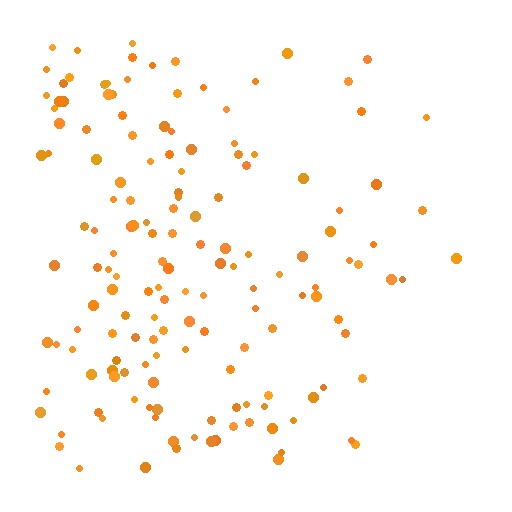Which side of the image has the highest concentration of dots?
The left.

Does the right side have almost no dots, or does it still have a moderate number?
Still a moderate number, just noticeably fewer than the left.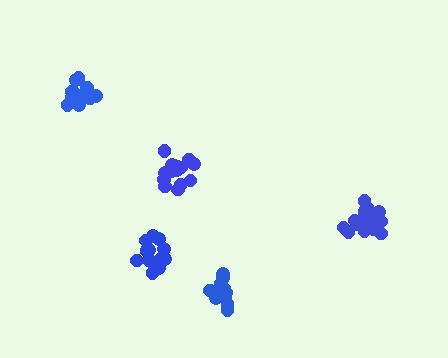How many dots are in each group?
Group 1: 19 dots, Group 2: 15 dots, Group 3: 16 dots, Group 4: 18 dots, Group 5: 14 dots (82 total).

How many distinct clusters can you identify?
There are 5 distinct clusters.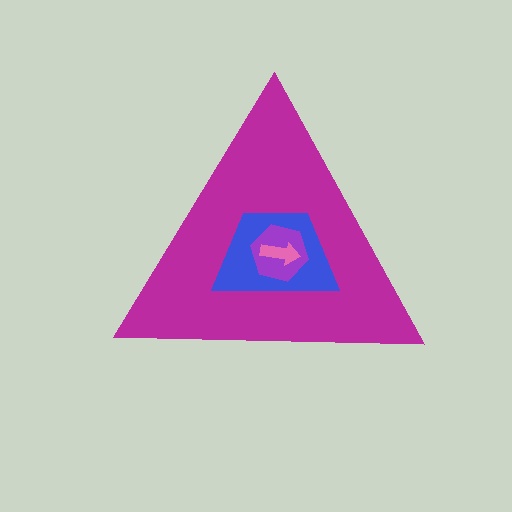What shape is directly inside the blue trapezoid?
The purple hexagon.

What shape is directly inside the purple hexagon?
The pink arrow.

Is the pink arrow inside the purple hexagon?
Yes.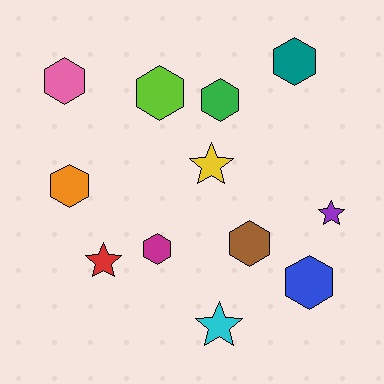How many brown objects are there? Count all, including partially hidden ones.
There is 1 brown object.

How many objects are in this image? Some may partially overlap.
There are 12 objects.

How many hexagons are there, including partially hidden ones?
There are 8 hexagons.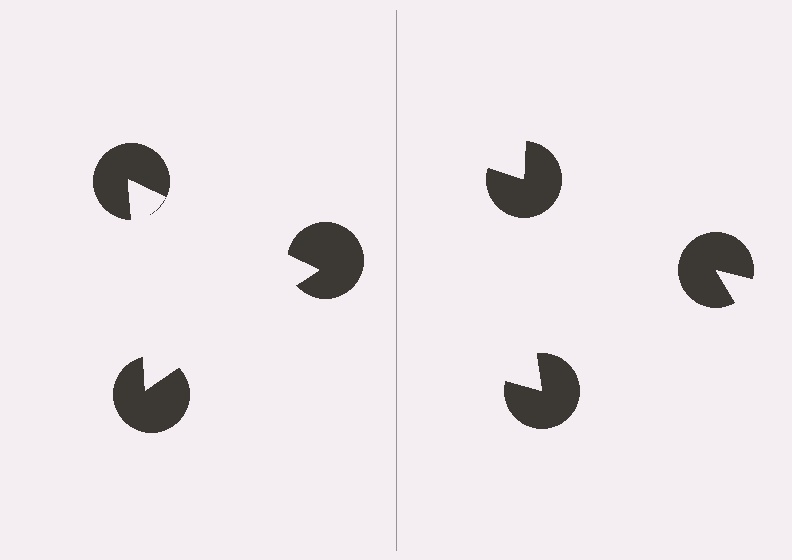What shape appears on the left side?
An illusory triangle.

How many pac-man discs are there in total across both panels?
6 — 3 on each side.